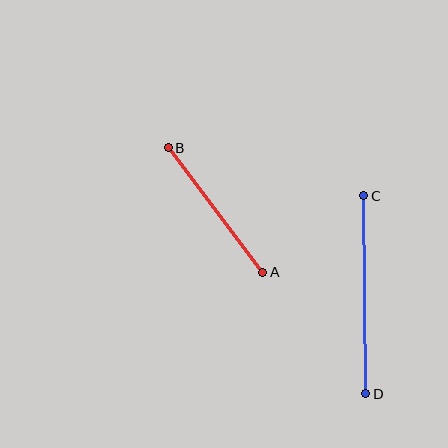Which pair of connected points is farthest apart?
Points C and D are farthest apart.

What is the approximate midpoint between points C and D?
The midpoint is at approximately (365, 295) pixels.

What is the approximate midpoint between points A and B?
The midpoint is at approximately (216, 210) pixels.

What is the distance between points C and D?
The distance is approximately 198 pixels.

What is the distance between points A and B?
The distance is approximately 156 pixels.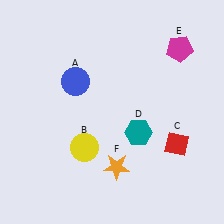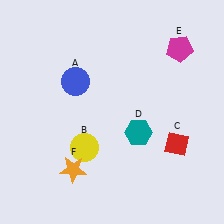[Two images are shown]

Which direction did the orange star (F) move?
The orange star (F) moved left.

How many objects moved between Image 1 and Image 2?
1 object moved between the two images.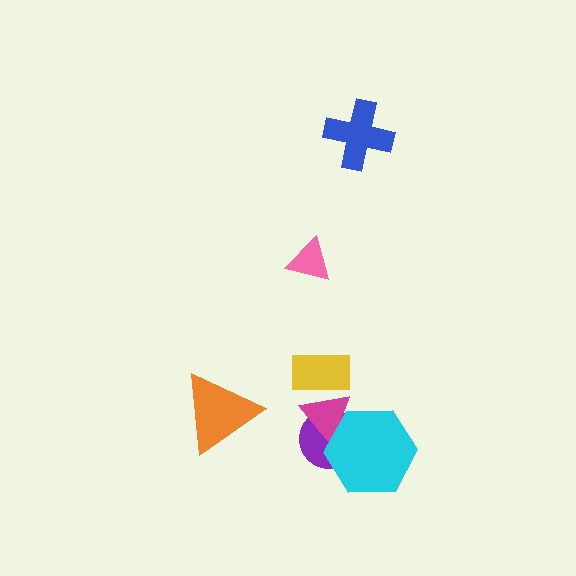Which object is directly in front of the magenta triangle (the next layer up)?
The cyan hexagon is directly in front of the magenta triangle.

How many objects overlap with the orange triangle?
0 objects overlap with the orange triangle.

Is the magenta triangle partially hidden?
Yes, it is partially covered by another shape.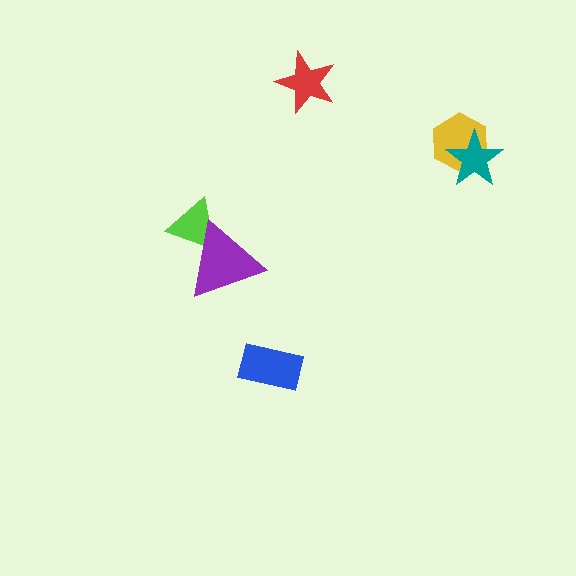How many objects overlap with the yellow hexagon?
1 object overlaps with the yellow hexagon.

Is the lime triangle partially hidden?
Yes, it is partially covered by another shape.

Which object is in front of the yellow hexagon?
The teal star is in front of the yellow hexagon.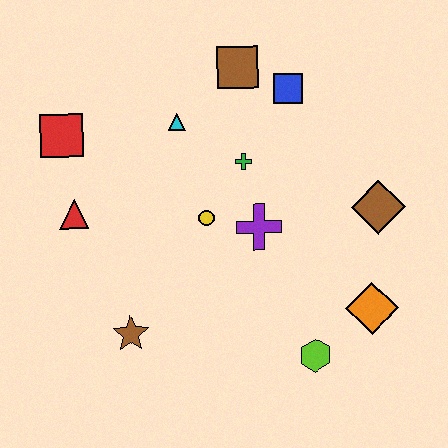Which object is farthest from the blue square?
The brown star is farthest from the blue square.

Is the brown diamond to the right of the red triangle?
Yes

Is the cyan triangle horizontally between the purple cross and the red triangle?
Yes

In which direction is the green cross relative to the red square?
The green cross is to the right of the red square.